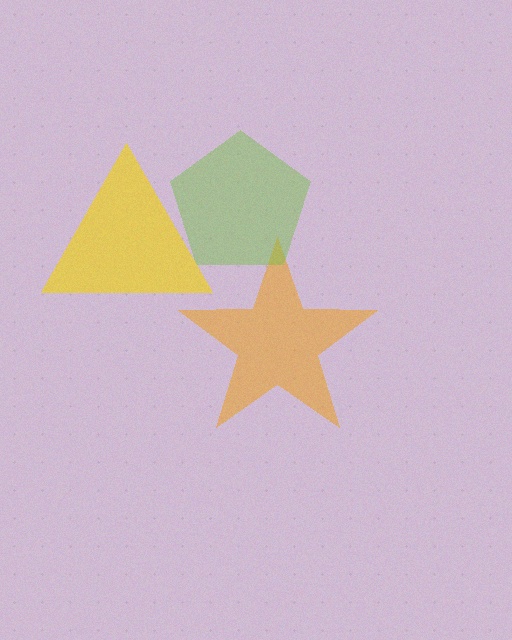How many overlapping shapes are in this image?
There are 3 overlapping shapes in the image.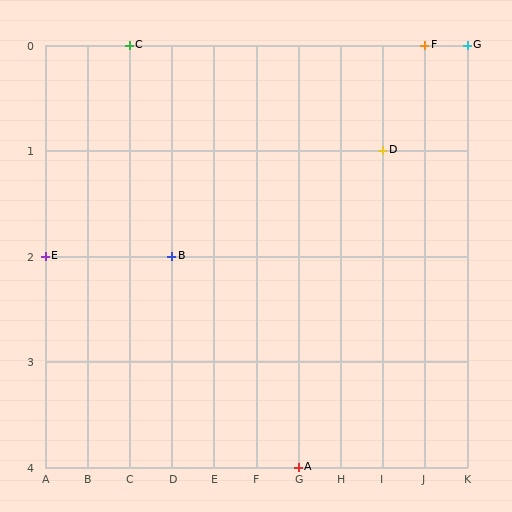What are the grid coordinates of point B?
Point B is at grid coordinates (D, 2).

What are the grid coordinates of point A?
Point A is at grid coordinates (G, 4).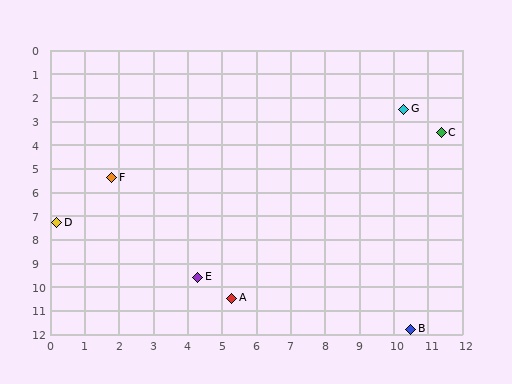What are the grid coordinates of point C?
Point C is at approximately (11.4, 3.5).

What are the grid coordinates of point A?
Point A is at approximately (5.3, 10.5).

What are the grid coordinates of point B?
Point B is at approximately (10.5, 11.8).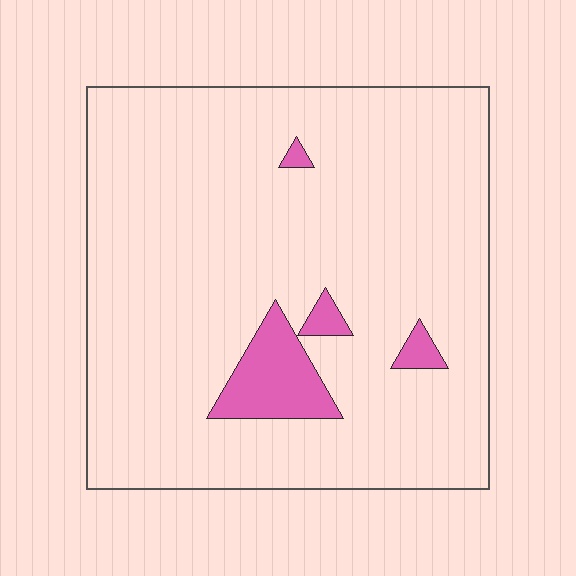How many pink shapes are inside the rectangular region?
4.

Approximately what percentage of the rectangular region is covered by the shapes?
Approximately 5%.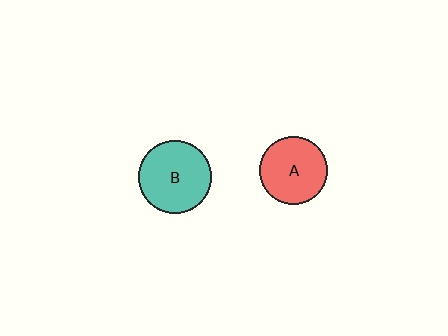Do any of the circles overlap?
No, none of the circles overlap.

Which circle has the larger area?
Circle B (teal).